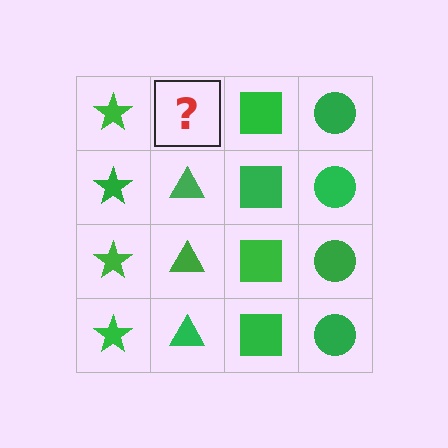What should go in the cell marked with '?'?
The missing cell should contain a green triangle.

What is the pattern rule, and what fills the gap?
The rule is that each column has a consistent shape. The gap should be filled with a green triangle.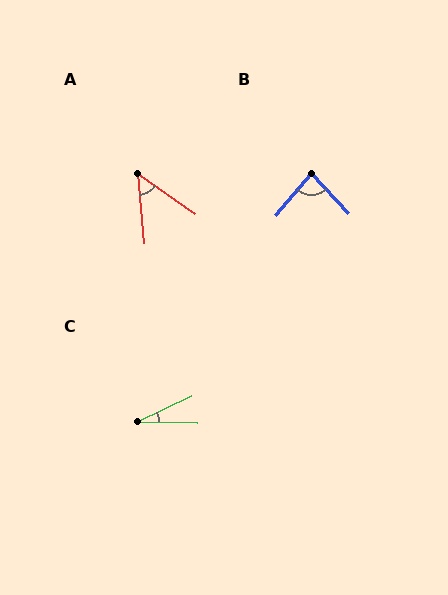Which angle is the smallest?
C, at approximately 27 degrees.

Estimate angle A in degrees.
Approximately 50 degrees.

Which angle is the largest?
B, at approximately 83 degrees.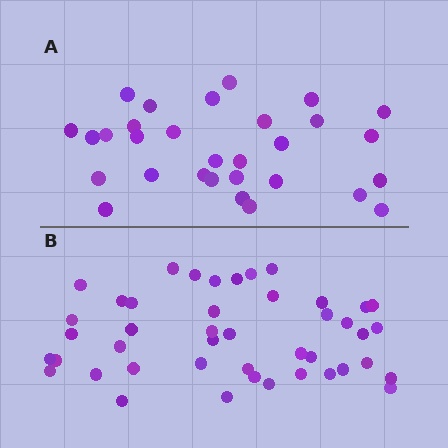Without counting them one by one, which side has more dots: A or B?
Region B (the bottom region) has more dots.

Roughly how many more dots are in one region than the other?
Region B has approximately 15 more dots than region A.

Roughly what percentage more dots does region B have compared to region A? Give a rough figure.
About 45% more.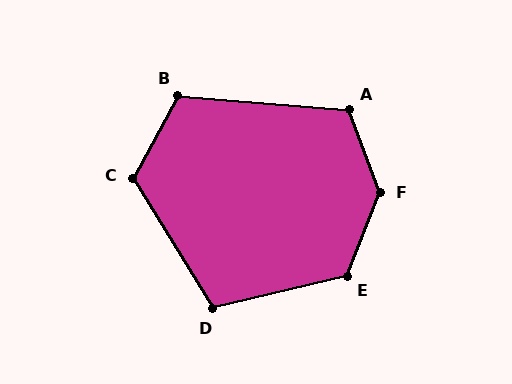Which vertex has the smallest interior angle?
D, at approximately 108 degrees.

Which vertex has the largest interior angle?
F, at approximately 138 degrees.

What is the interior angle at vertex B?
Approximately 114 degrees (obtuse).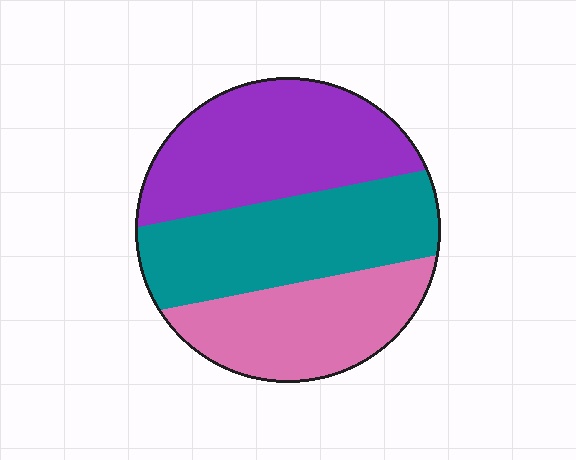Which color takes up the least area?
Pink, at roughly 30%.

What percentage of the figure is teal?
Teal covers around 35% of the figure.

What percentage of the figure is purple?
Purple covers roughly 35% of the figure.